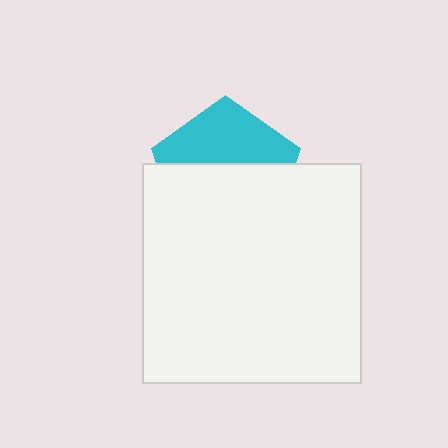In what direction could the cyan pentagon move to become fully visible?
The cyan pentagon could move up. That would shift it out from behind the white square entirely.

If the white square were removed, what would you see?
You would see the complete cyan pentagon.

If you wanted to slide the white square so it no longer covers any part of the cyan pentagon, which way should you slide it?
Slide it down — that is the most direct way to separate the two shapes.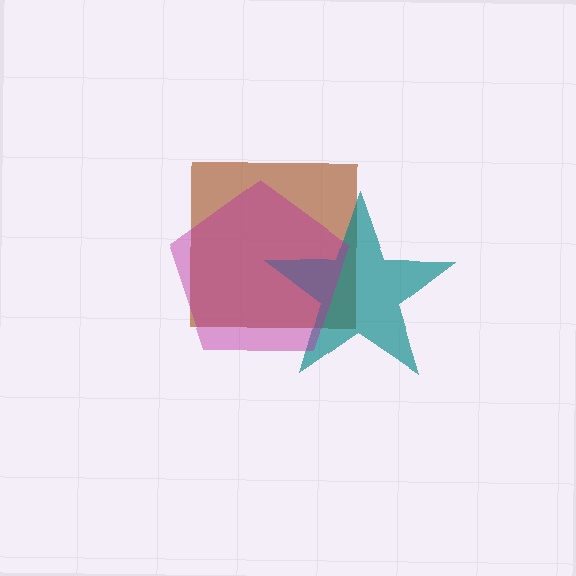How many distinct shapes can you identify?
There are 3 distinct shapes: a brown square, a teal star, a magenta pentagon.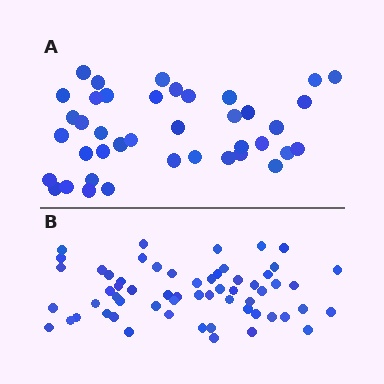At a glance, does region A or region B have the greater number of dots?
Region B (the bottom region) has more dots.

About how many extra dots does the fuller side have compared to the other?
Region B has approximately 20 more dots than region A.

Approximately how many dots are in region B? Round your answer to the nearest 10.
About 60 dots.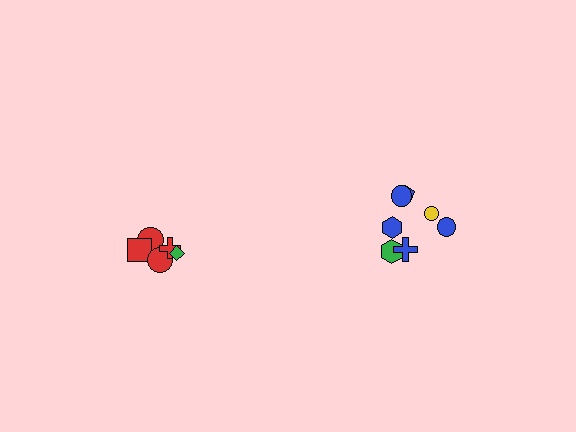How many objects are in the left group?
There are 5 objects.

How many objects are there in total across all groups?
There are 12 objects.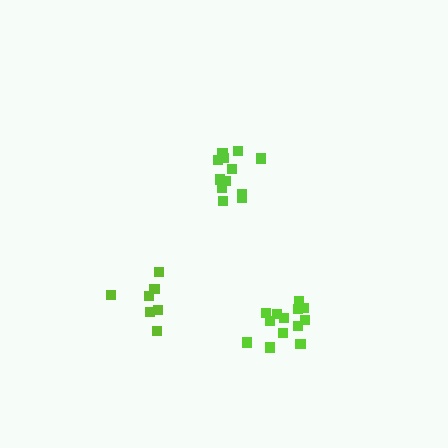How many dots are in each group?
Group 1: 13 dots, Group 2: 7 dots, Group 3: 13 dots (33 total).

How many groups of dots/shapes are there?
There are 3 groups.